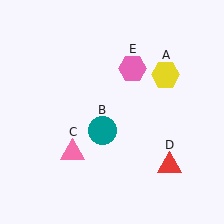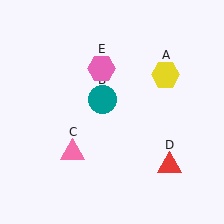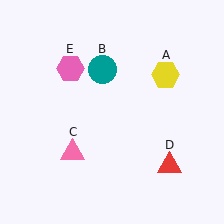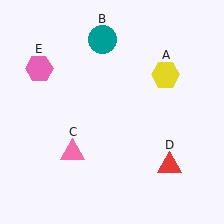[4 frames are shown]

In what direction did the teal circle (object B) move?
The teal circle (object B) moved up.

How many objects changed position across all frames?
2 objects changed position: teal circle (object B), pink hexagon (object E).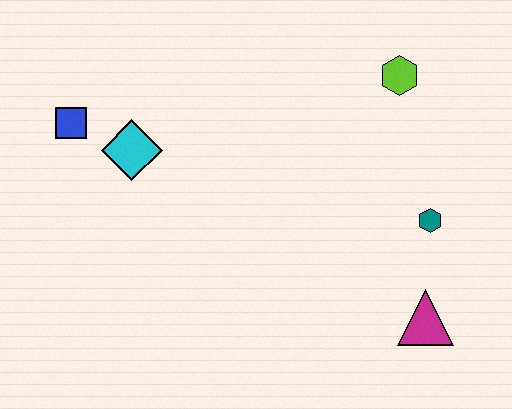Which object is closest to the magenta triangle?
The teal hexagon is closest to the magenta triangle.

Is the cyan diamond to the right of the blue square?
Yes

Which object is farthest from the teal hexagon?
The blue square is farthest from the teal hexagon.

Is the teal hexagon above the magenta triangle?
Yes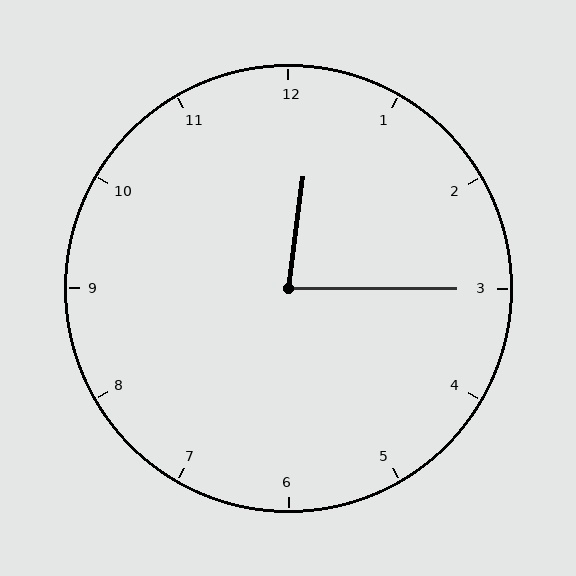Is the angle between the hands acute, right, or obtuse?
It is acute.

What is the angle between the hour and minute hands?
Approximately 82 degrees.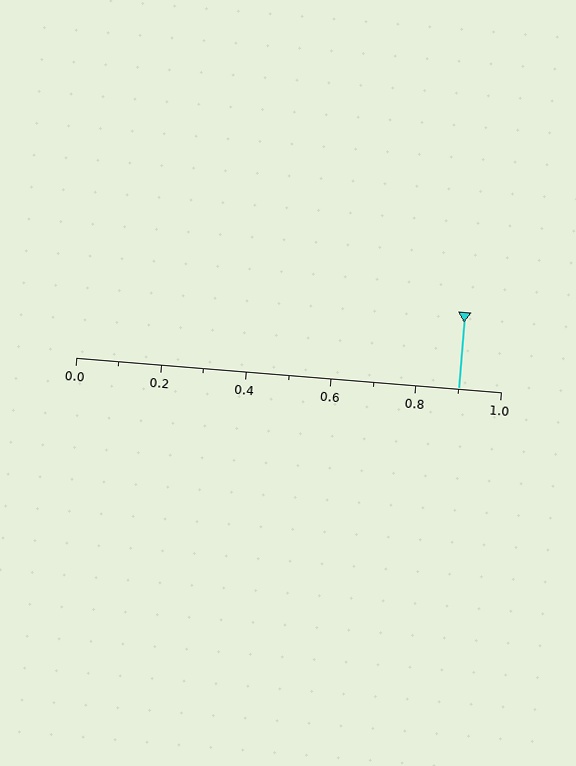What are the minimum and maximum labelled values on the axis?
The axis runs from 0.0 to 1.0.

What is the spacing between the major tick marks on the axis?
The major ticks are spaced 0.2 apart.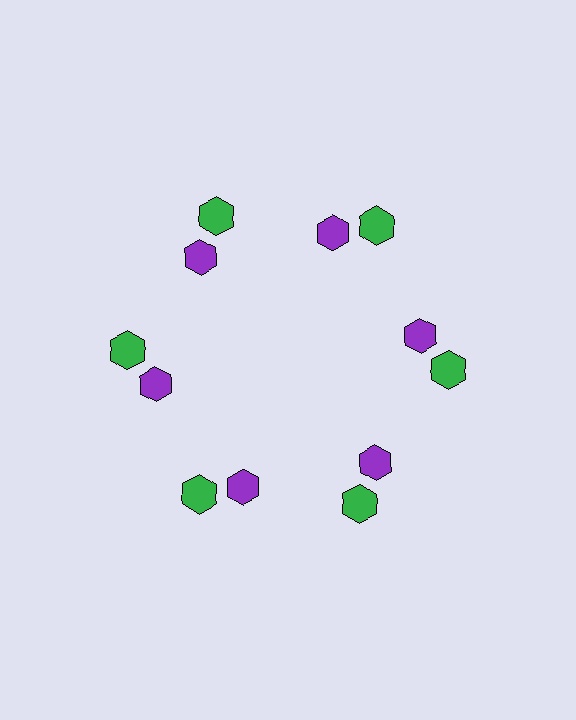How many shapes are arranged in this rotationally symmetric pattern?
There are 12 shapes, arranged in 6 groups of 2.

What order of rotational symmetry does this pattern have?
This pattern has 6-fold rotational symmetry.